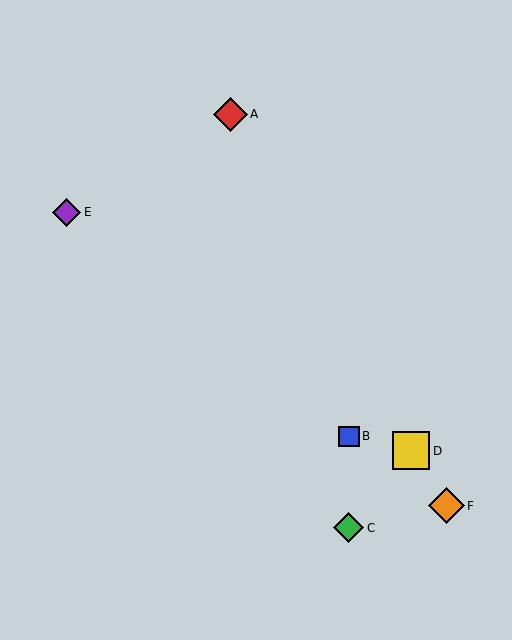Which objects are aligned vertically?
Objects B, C are aligned vertically.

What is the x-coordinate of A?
Object A is at x≈230.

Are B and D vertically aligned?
No, B is at x≈349 and D is at x≈411.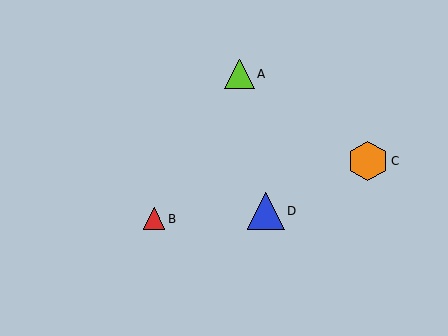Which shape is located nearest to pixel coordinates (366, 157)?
The orange hexagon (labeled C) at (368, 161) is nearest to that location.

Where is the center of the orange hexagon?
The center of the orange hexagon is at (368, 161).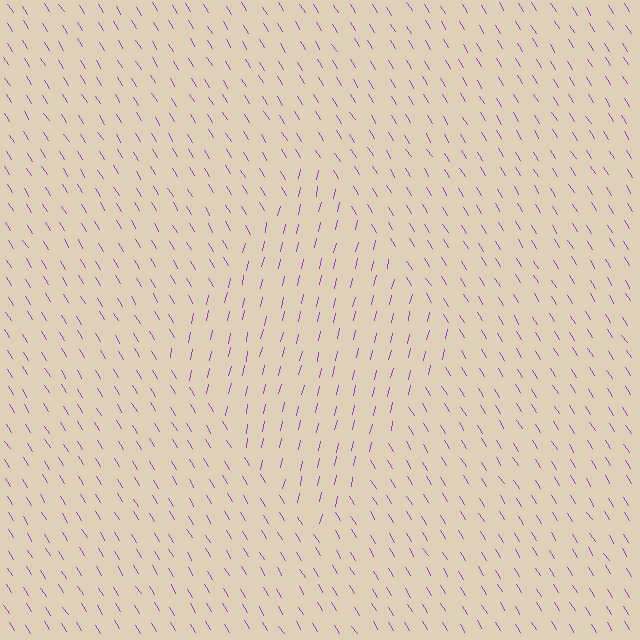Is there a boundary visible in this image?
Yes, there is a texture boundary formed by a change in line orientation.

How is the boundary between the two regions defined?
The boundary is defined purely by a change in line orientation (approximately 45 degrees difference). All lines are the same color and thickness.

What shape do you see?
I see a diamond.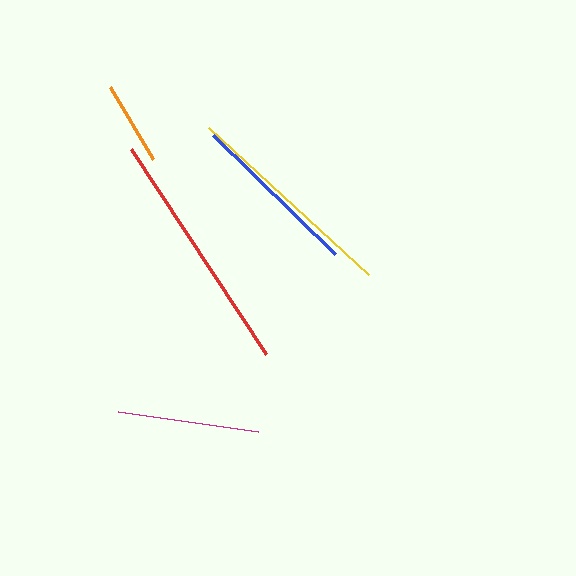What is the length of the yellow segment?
The yellow segment is approximately 217 pixels long.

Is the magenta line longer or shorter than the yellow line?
The yellow line is longer than the magenta line.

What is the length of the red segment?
The red segment is approximately 246 pixels long.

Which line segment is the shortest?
The orange line is the shortest at approximately 84 pixels.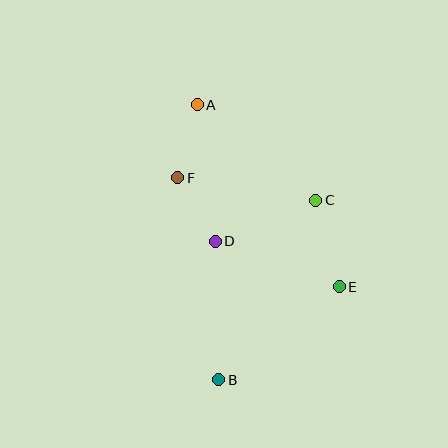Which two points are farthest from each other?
Points A and B are farthest from each other.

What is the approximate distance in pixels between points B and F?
The distance between B and F is approximately 206 pixels.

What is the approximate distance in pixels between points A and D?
The distance between A and D is approximately 138 pixels.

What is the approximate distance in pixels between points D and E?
The distance between D and E is approximately 132 pixels.